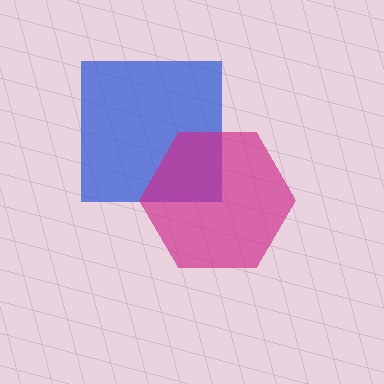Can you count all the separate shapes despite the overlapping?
Yes, there are 2 separate shapes.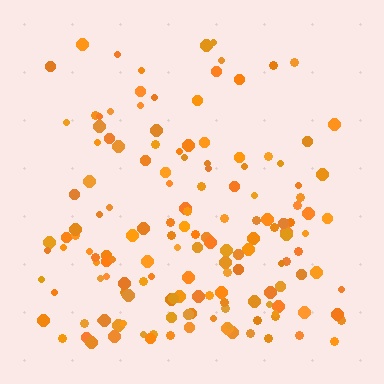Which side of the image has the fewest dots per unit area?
The top.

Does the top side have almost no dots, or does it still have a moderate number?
Still a moderate number, just noticeably fewer than the bottom.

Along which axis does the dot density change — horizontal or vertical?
Vertical.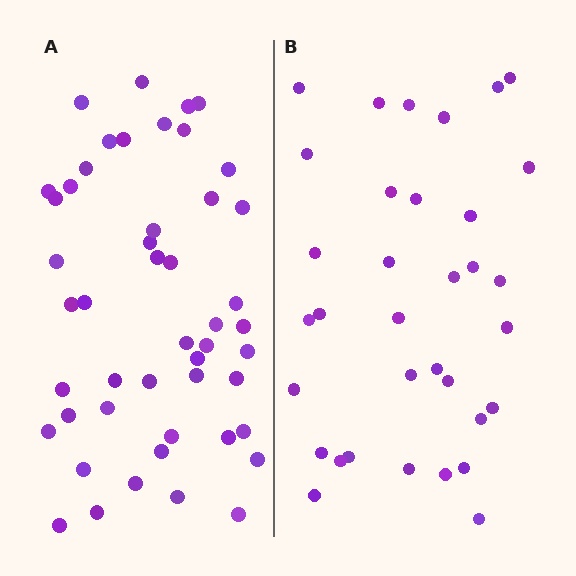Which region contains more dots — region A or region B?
Region A (the left region) has more dots.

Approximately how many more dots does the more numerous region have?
Region A has approximately 15 more dots than region B.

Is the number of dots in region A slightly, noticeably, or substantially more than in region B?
Region A has noticeably more, but not dramatically so. The ratio is roughly 1.4 to 1.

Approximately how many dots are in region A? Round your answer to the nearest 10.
About 50 dots. (The exact count is 48, which rounds to 50.)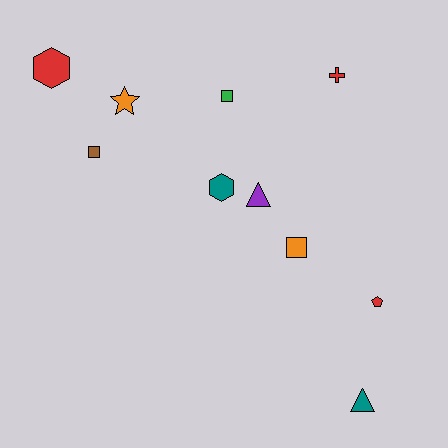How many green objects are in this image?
There is 1 green object.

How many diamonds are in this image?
There are no diamonds.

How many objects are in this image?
There are 10 objects.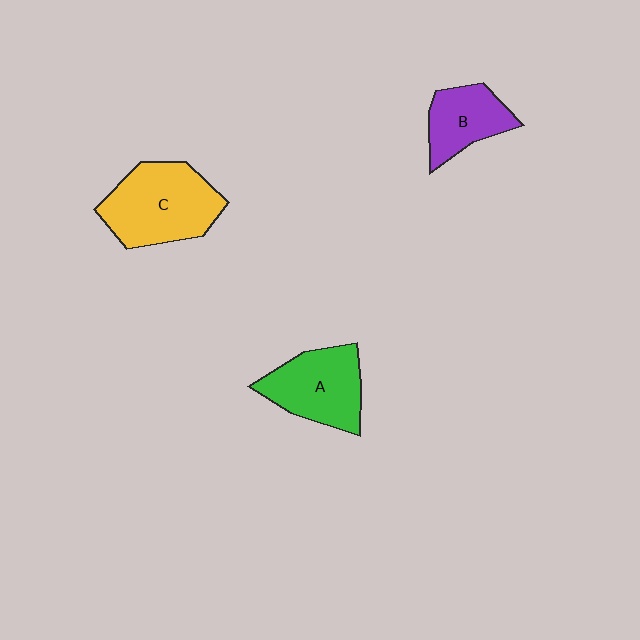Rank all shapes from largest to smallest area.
From largest to smallest: C (yellow), A (green), B (purple).